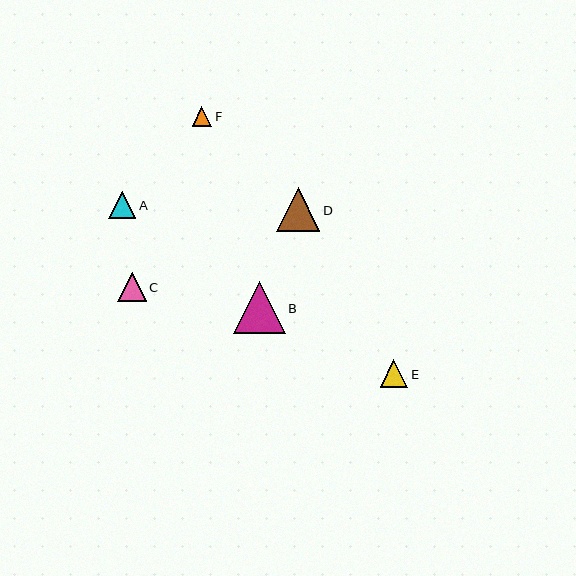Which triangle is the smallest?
Triangle F is the smallest with a size of approximately 20 pixels.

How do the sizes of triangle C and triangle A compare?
Triangle C and triangle A are approximately the same size.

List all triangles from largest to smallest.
From largest to smallest: B, D, C, E, A, F.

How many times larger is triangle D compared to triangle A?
Triangle D is approximately 1.6 times the size of triangle A.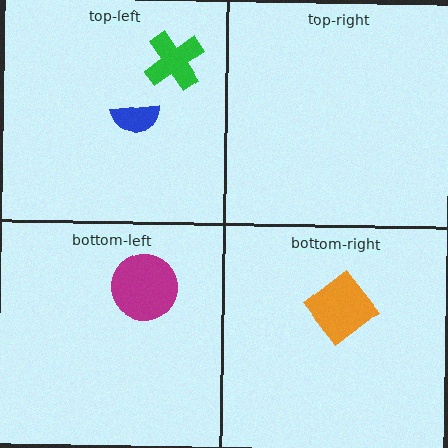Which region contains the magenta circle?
The bottom-left region.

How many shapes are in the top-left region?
2.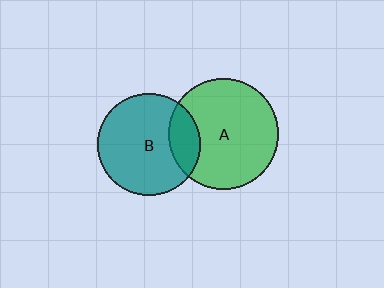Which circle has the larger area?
Circle A (green).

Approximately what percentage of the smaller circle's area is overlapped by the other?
Approximately 20%.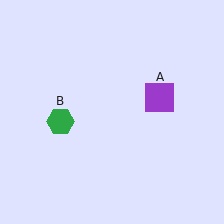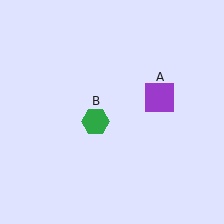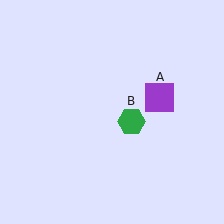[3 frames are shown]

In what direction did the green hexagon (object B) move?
The green hexagon (object B) moved right.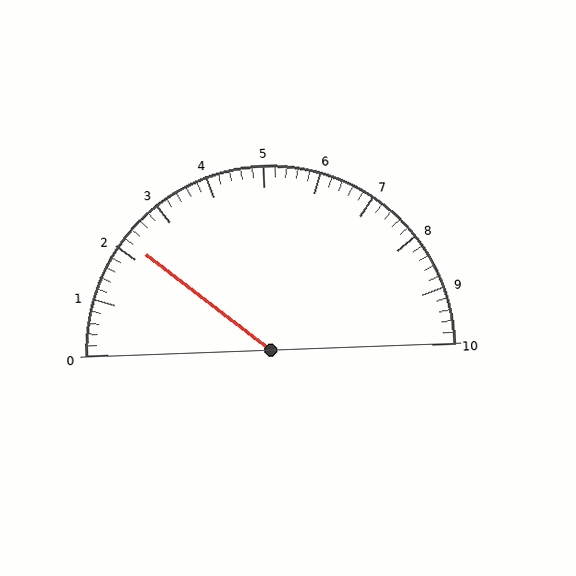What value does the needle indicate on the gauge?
The needle indicates approximately 2.2.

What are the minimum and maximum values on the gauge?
The gauge ranges from 0 to 10.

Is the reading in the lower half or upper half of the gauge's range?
The reading is in the lower half of the range (0 to 10).